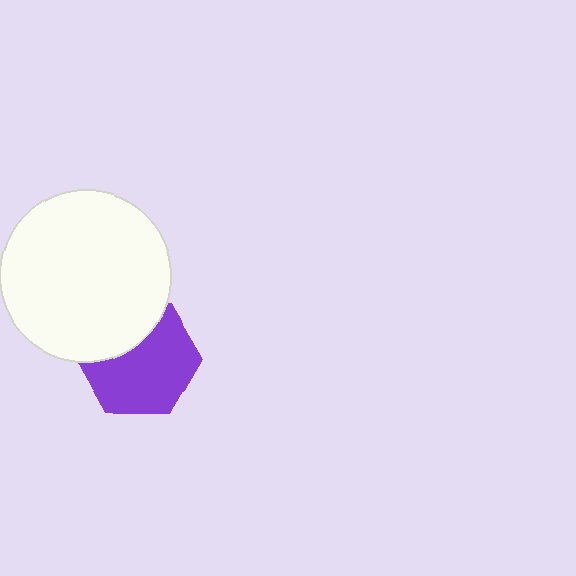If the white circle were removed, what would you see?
You would see the complete purple hexagon.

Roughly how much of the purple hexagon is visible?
Most of it is visible (roughly 68%).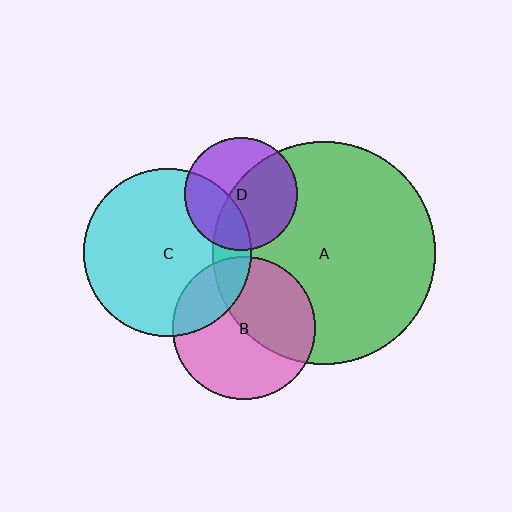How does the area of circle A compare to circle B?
Approximately 2.4 times.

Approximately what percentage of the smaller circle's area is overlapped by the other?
Approximately 30%.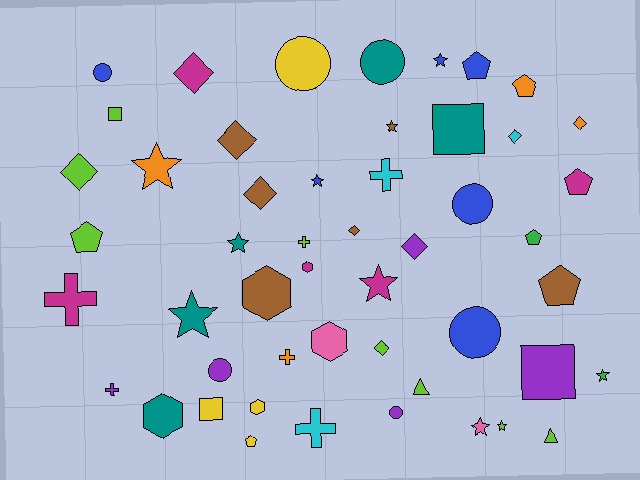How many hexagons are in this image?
There are 5 hexagons.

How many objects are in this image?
There are 50 objects.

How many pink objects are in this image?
There are 2 pink objects.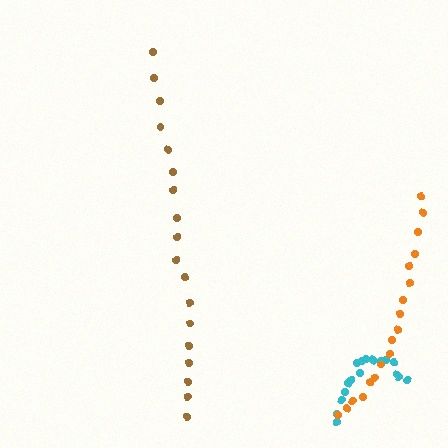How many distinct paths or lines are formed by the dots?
There are 3 distinct paths.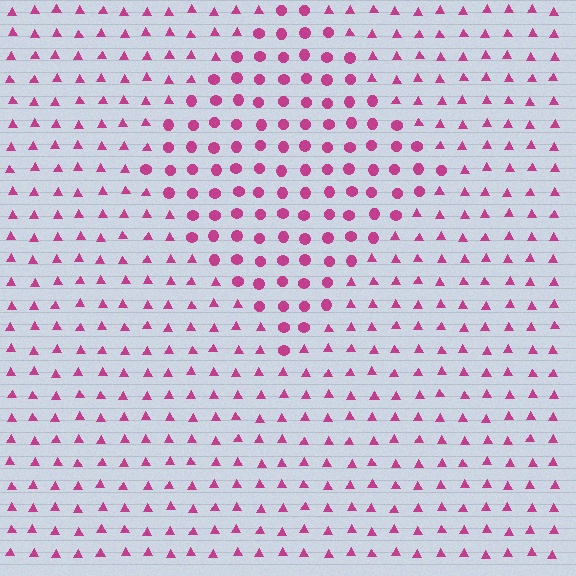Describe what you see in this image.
The image is filled with small magenta elements arranged in a uniform grid. A diamond-shaped region contains circles, while the surrounding area contains triangles. The boundary is defined purely by the change in element shape.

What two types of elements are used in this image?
The image uses circles inside the diamond region and triangles outside it.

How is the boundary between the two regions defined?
The boundary is defined by a change in element shape: circles inside vs. triangles outside. All elements share the same color and spacing.